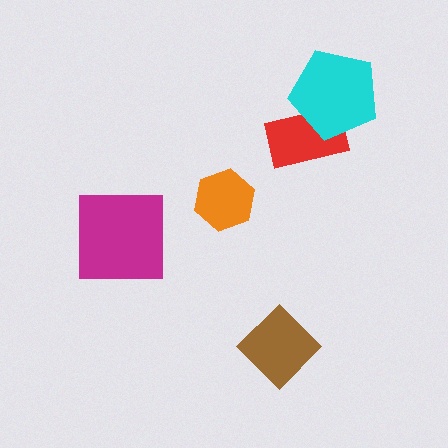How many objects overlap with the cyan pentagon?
1 object overlaps with the cyan pentagon.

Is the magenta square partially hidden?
No, no other shape covers it.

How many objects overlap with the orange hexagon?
0 objects overlap with the orange hexagon.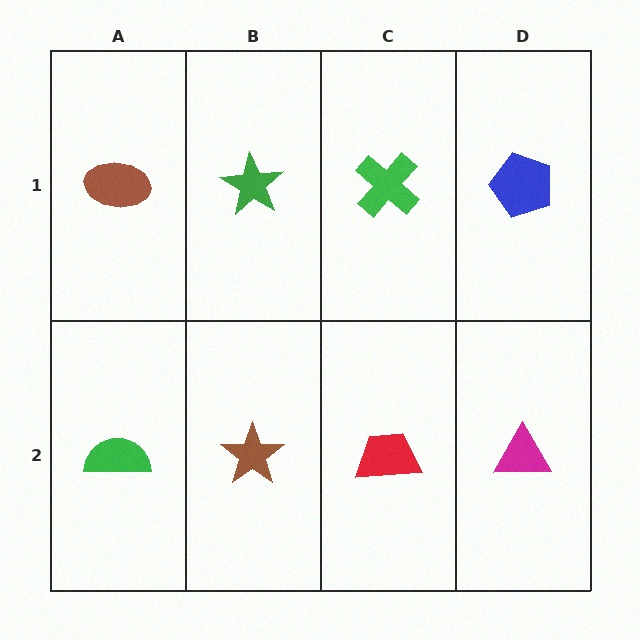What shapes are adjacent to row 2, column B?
A green star (row 1, column B), a green semicircle (row 2, column A), a red trapezoid (row 2, column C).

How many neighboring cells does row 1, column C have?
3.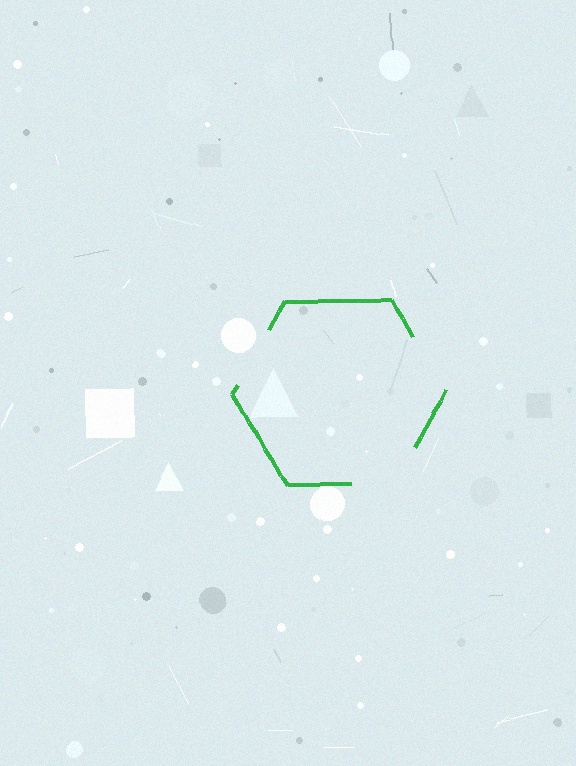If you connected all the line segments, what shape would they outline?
They would outline a hexagon.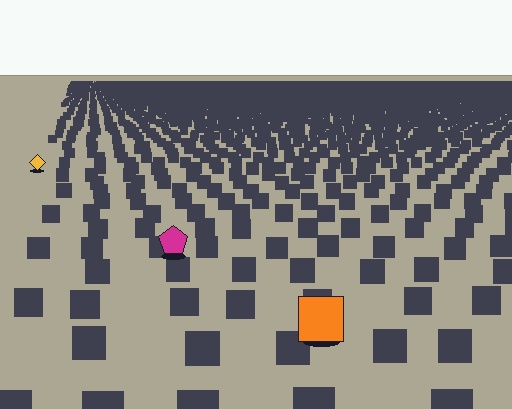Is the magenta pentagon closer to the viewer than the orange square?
No. The orange square is closer — you can tell from the texture gradient: the ground texture is coarser near it.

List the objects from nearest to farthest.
From nearest to farthest: the orange square, the magenta pentagon, the yellow diamond.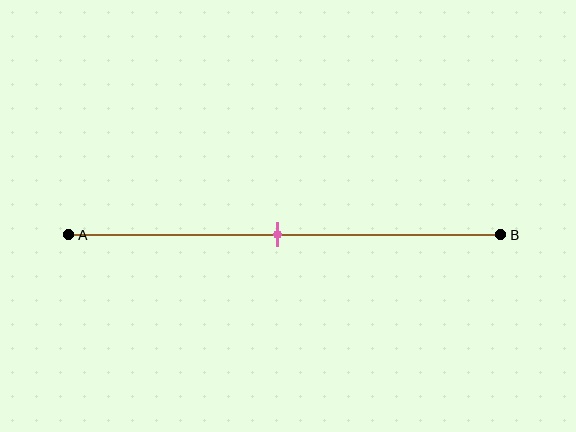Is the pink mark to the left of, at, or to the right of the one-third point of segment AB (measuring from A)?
The pink mark is to the right of the one-third point of segment AB.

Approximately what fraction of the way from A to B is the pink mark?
The pink mark is approximately 50% of the way from A to B.